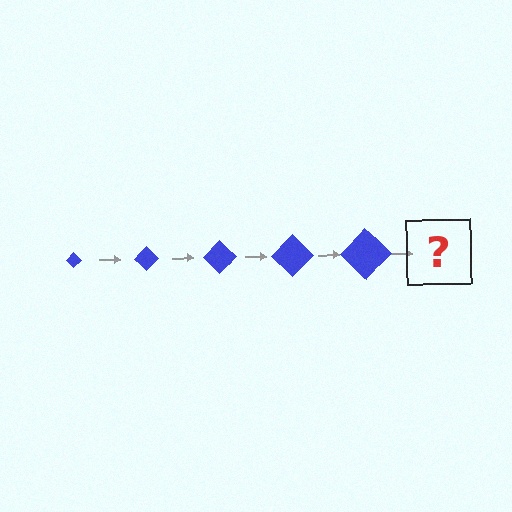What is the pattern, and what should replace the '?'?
The pattern is that the diamond gets progressively larger each step. The '?' should be a blue diamond, larger than the previous one.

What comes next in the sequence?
The next element should be a blue diamond, larger than the previous one.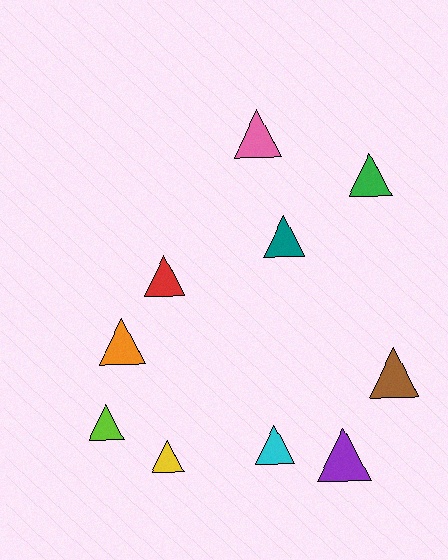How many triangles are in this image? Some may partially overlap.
There are 10 triangles.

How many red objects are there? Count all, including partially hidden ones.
There is 1 red object.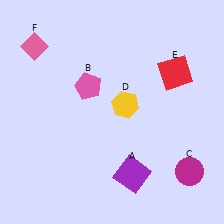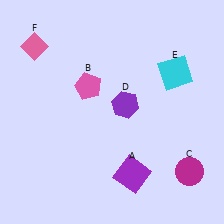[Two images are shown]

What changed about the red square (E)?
In Image 1, E is red. In Image 2, it changed to cyan.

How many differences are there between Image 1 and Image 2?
There are 2 differences between the two images.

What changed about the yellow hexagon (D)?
In Image 1, D is yellow. In Image 2, it changed to purple.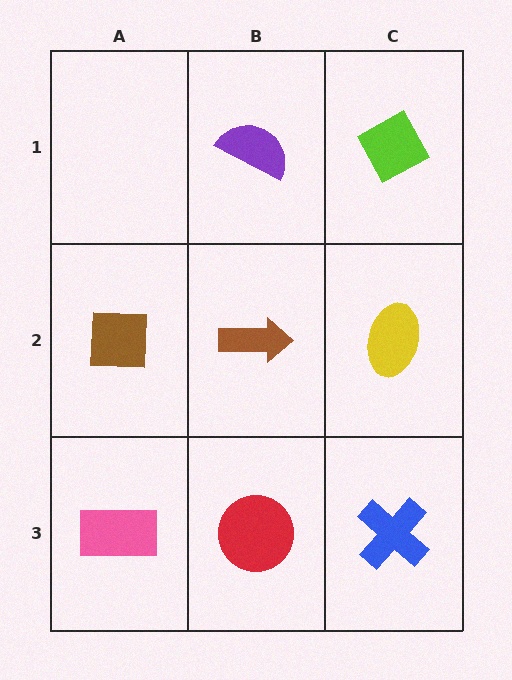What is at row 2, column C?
A yellow ellipse.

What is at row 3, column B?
A red circle.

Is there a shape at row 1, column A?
No, that cell is empty.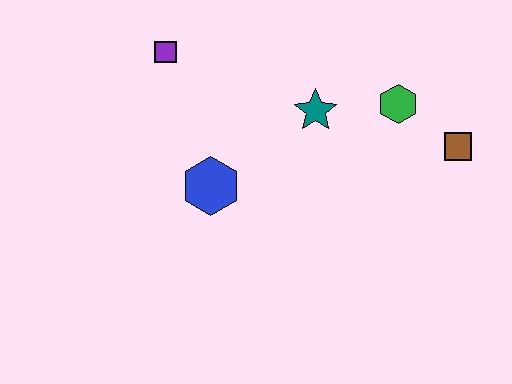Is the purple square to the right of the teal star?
No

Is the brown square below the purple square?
Yes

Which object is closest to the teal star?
The green hexagon is closest to the teal star.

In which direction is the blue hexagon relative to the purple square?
The blue hexagon is below the purple square.